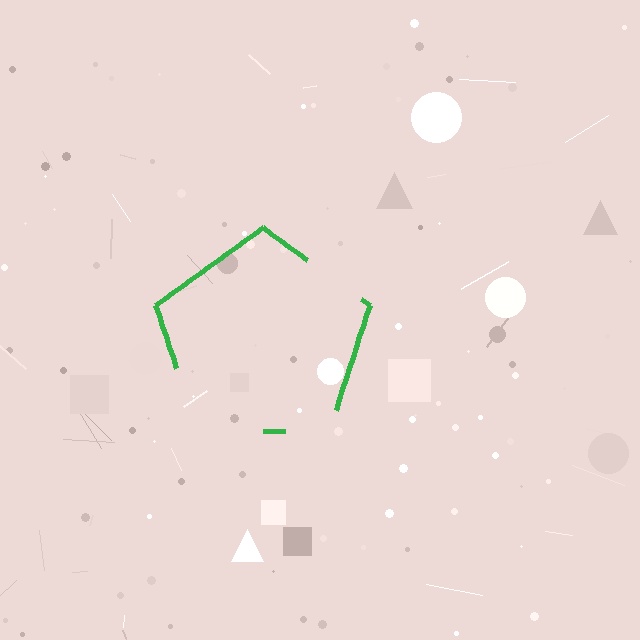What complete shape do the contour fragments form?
The contour fragments form a pentagon.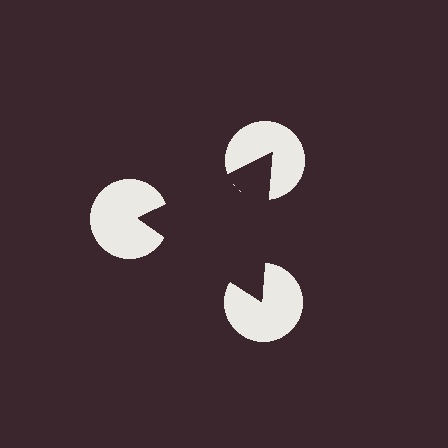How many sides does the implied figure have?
3 sides.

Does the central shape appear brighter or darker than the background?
It typically appears slightly darker than the background, even though no actual brightness change is drawn.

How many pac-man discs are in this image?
There are 3 — one at each vertex of the illusory triangle.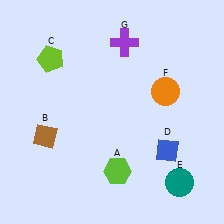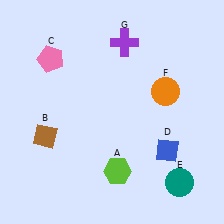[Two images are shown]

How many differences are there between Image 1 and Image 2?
There is 1 difference between the two images.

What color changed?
The pentagon (C) changed from lime in Image 1 to pink in Image 2.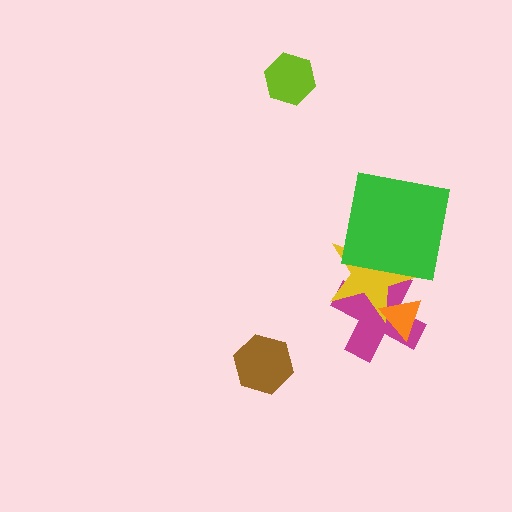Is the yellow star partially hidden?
Yes, it is partially covered by another shape.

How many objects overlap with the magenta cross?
2 objects overlap with the magenta cross.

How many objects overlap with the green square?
1 object overlaps with the green square.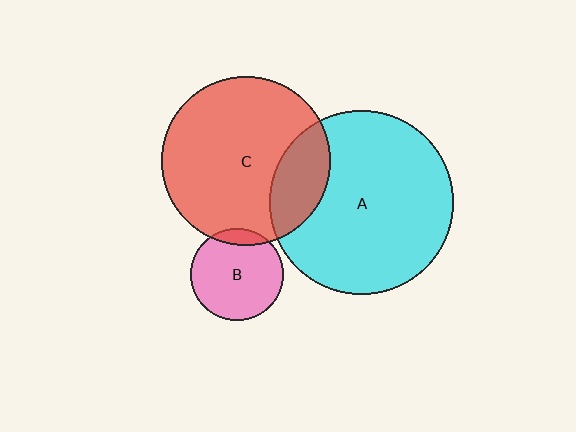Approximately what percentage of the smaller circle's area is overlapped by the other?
Approximately 10%.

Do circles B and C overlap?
Yes.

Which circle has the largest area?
Circle A (cyan).